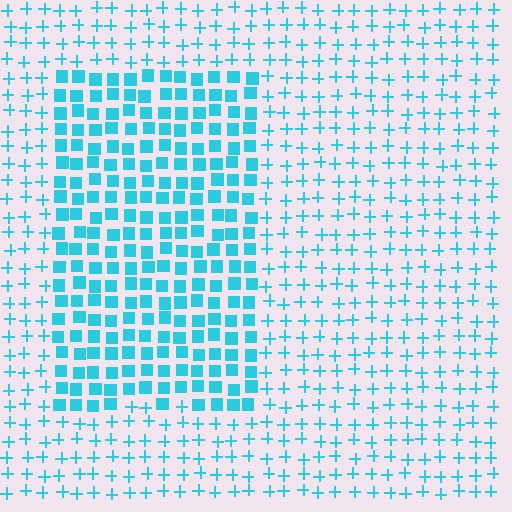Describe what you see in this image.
The image is filled with small cyan elements arranged in a uniform grid. A rectangle-shaped region contains squares, while the surrounding area contains plus signs. The boundary is defined purely by the change in element shape.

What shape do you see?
I see a rectangle.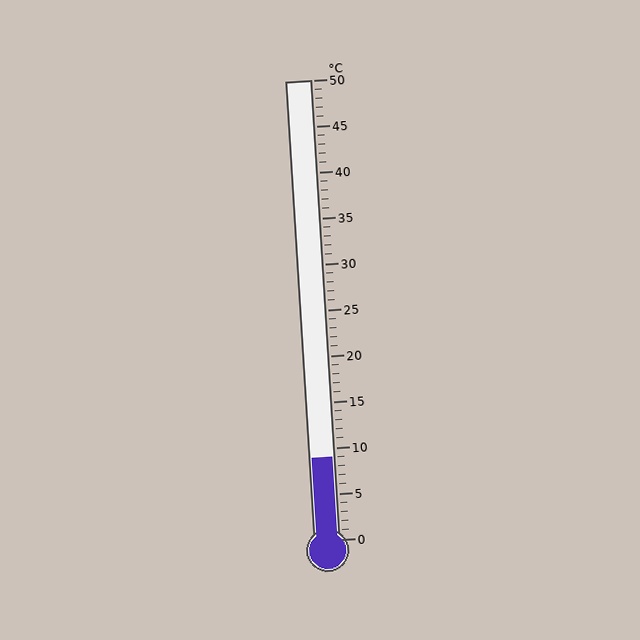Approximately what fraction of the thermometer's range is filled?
The thermometer is filled to approximately 20% of its range.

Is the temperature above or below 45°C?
The temperature is below 45°C.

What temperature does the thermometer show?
The thermometer shows approximately 9°C.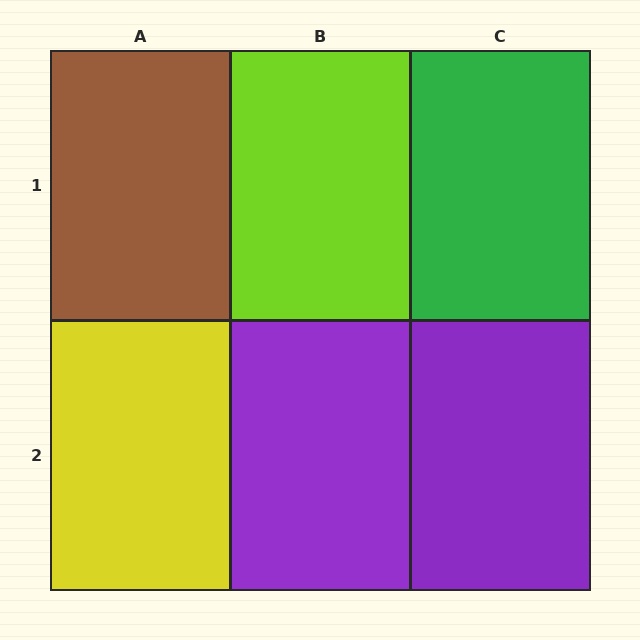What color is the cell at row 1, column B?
Lime.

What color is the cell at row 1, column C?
Green.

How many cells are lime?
1 cell is lime.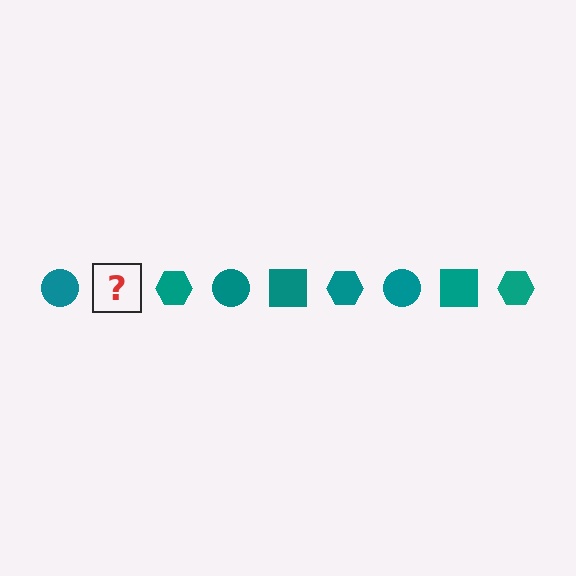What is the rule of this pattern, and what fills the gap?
The rule is that the pattern cycles through circle, square, hexagon shapes in teal. The gap should be filled with a teal square.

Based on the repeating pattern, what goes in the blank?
The blank should be a teal square.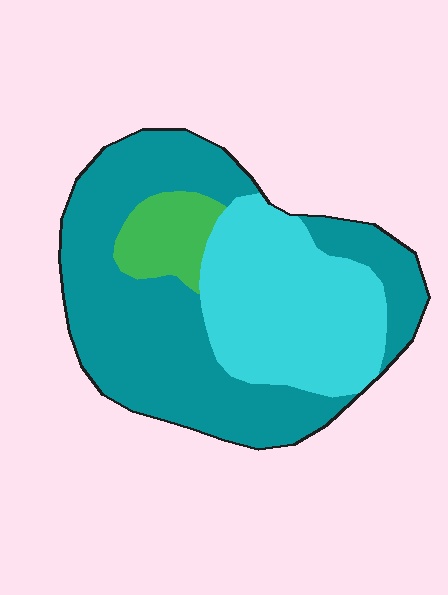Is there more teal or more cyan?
Teal.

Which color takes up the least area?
Green, at roughly 10%.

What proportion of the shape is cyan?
Cyan covers roughly 35% of the shape.